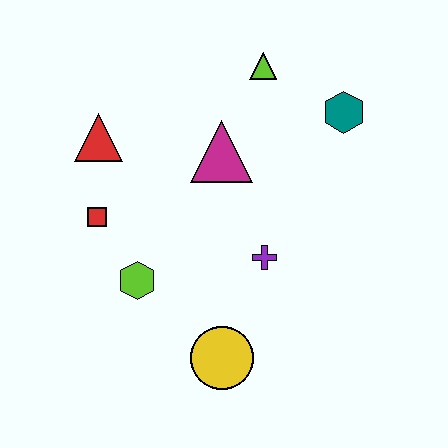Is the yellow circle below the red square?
Yes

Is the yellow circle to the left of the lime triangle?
Yes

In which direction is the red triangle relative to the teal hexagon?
The red triangle is to the left of the teal hexagon.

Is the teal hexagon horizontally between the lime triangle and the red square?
No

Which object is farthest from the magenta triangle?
The yellow circle is farthest from the magenta triangle.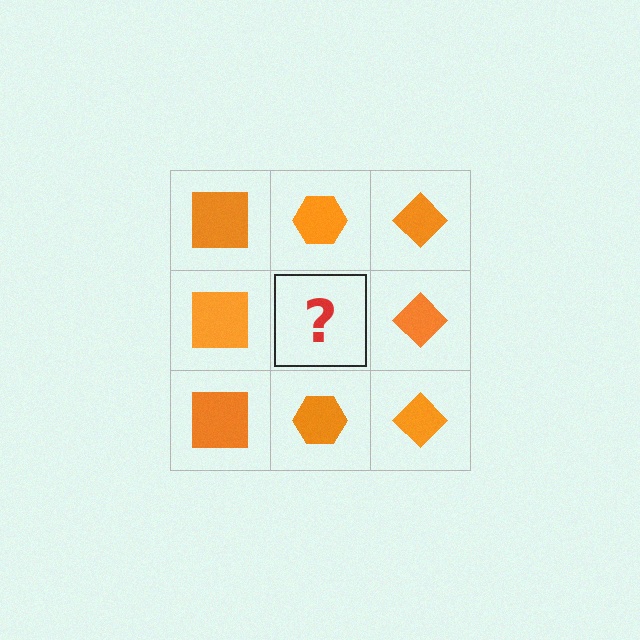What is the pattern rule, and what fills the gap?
The rule is that each column has a consistent shape. The gap should be filled with an orange hexagon.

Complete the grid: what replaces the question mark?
The question mark should be replaced with an orange hexagon.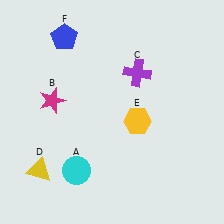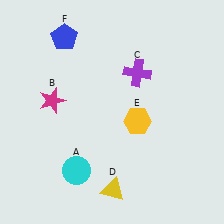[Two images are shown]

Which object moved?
The yellow triangle (D) moved right.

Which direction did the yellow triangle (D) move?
The yellow triangle (D) moved right.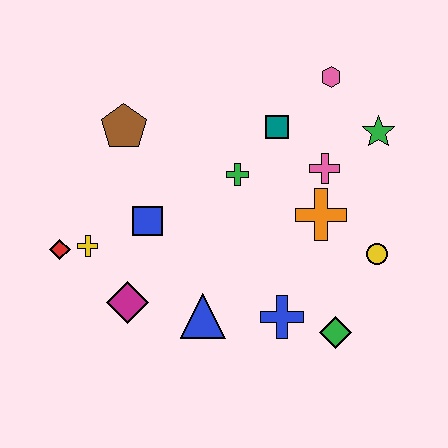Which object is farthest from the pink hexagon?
The red diamond is farthest from the pink hexagon.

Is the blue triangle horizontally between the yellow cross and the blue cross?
Yes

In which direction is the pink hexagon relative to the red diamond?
The pink hexagon is to the right of the red diamond.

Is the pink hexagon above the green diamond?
Yes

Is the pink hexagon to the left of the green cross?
No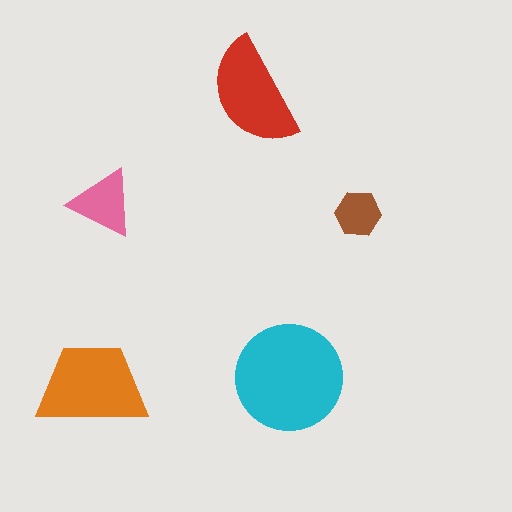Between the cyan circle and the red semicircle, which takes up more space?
The cyan circle.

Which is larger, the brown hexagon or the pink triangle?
The pink triangle.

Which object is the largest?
The cyan circle.